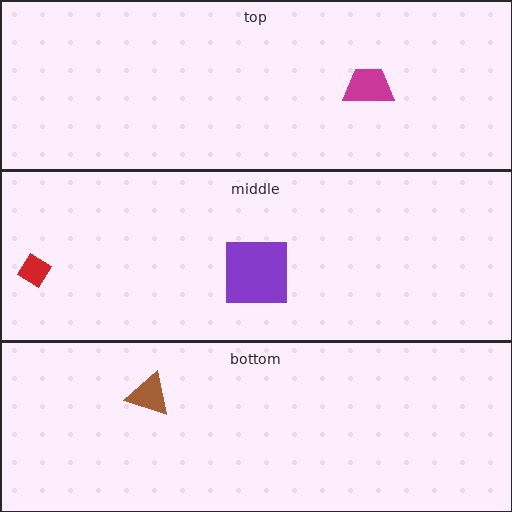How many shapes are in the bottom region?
1.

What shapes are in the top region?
The magenta trapezoid.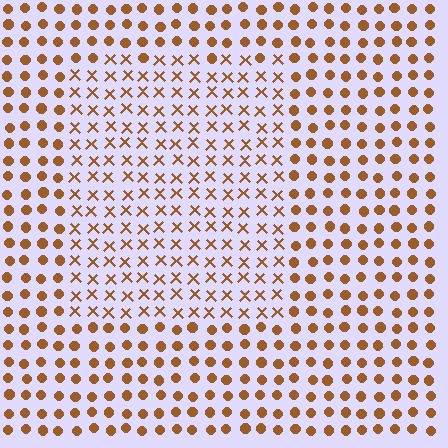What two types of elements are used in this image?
The image uses X marks inside the rectangle region and circles outside it.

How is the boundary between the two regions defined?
The boundary is defined by a change in element shape: X marks inside vs. circles outside. All elements share the same color and spacing.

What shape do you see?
I see a rectangle.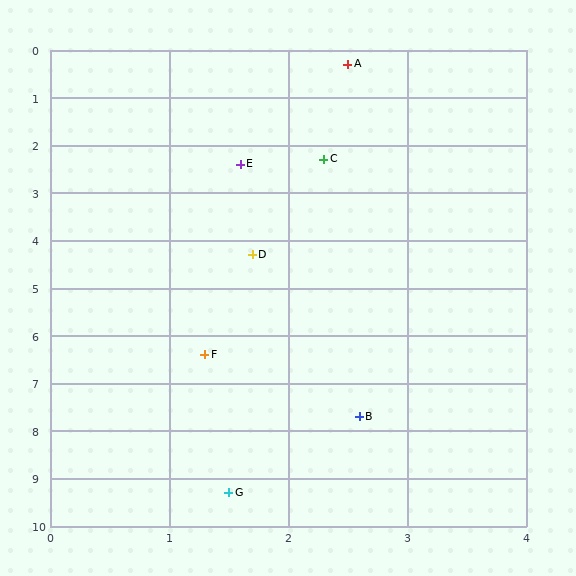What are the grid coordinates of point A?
Point A is at approximately (2.5, 0.3).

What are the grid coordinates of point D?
Point D is at approximately (1.7, 4.3).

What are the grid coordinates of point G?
Point G is at approximately (1.5, 9.3).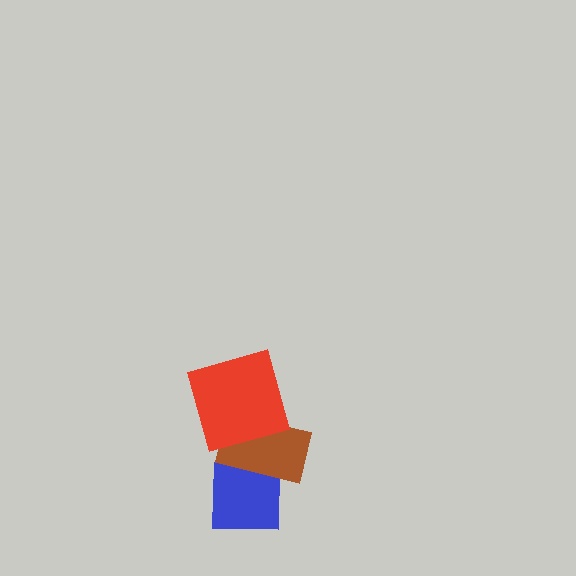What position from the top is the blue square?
The blue square is 3rd from the top.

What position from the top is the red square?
The red square is 1st from the top.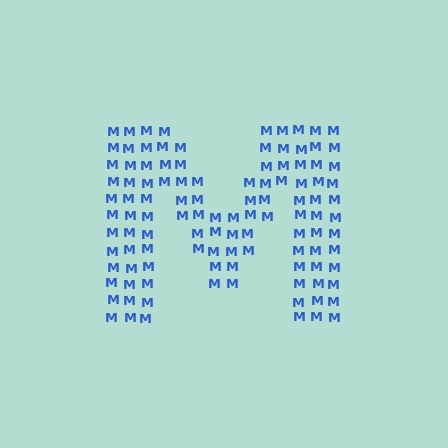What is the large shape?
The large shape is the letter M.